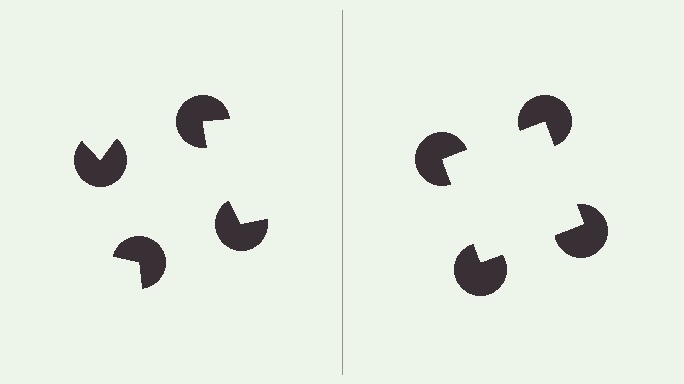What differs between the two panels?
The pac-man discs are positioned identically on both sides; only the wedge orientations differ. On the right they align to a square; on the left they are misaligned.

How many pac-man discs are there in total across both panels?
8 — 4 on each side.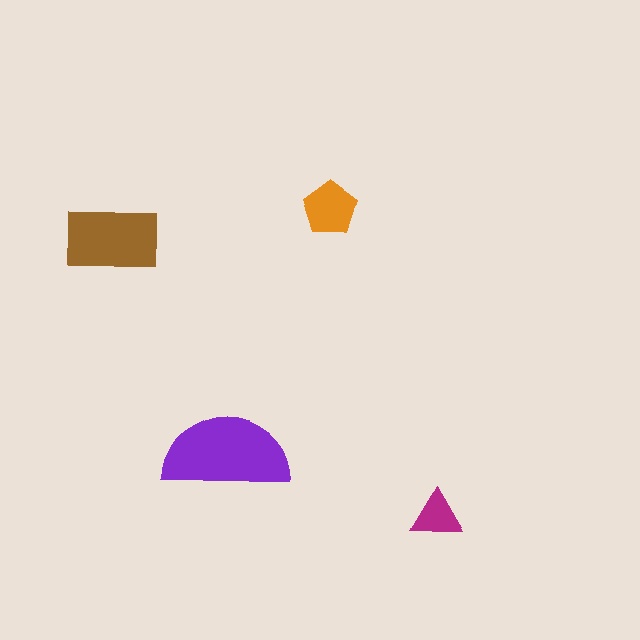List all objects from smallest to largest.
The magenta triangle, the orange pentagon, the brown rectangle, the purple semicircle.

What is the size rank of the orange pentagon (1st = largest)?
3rd.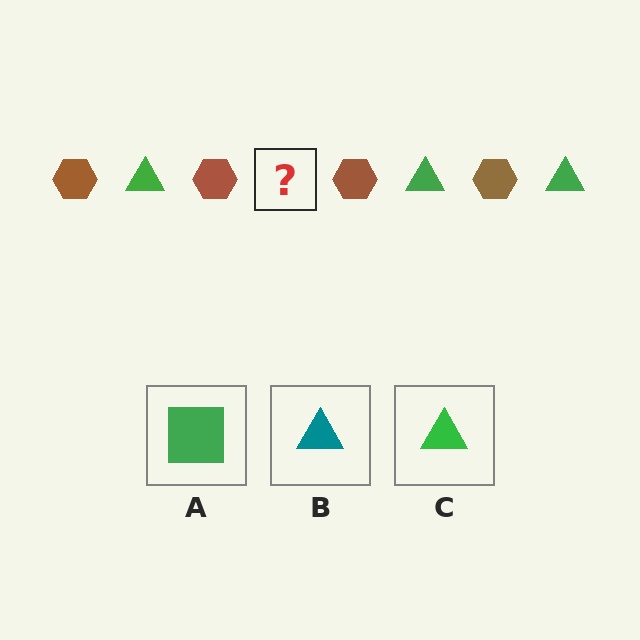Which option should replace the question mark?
Option C.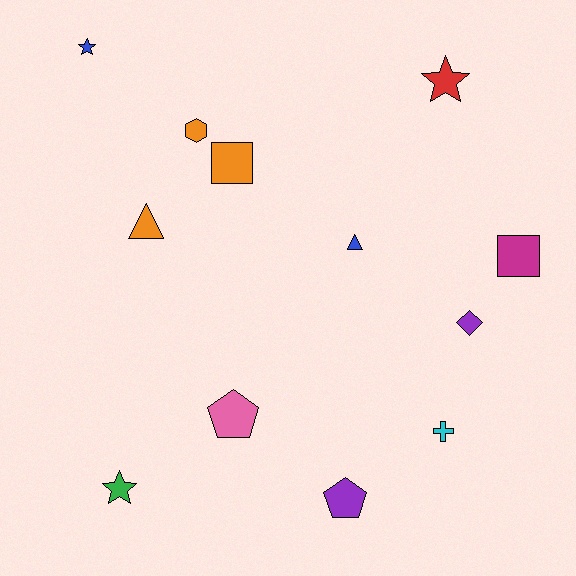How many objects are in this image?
There are 12 objects.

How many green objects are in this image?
There is 1 green object.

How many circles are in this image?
There are no circles.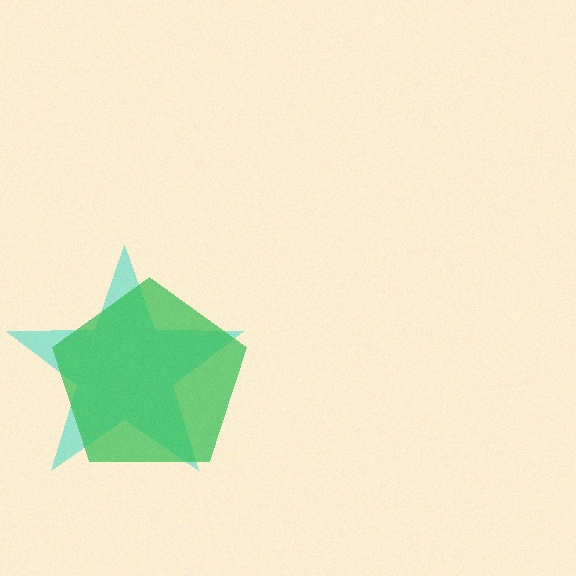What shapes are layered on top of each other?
The layered shapes are: a cyan star, a green pentagon.